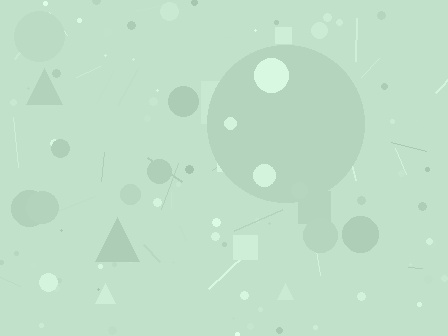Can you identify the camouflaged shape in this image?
The camouflaged shape is a circle.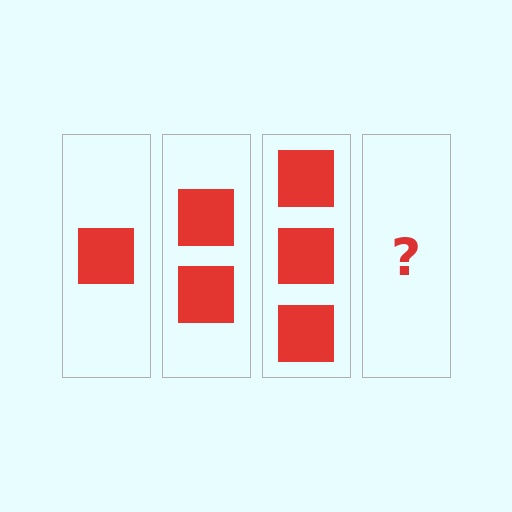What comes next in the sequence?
The next element should be 4 squares.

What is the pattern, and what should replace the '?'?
The pattern is that each step adds one more square. The '?' should be 4 squares.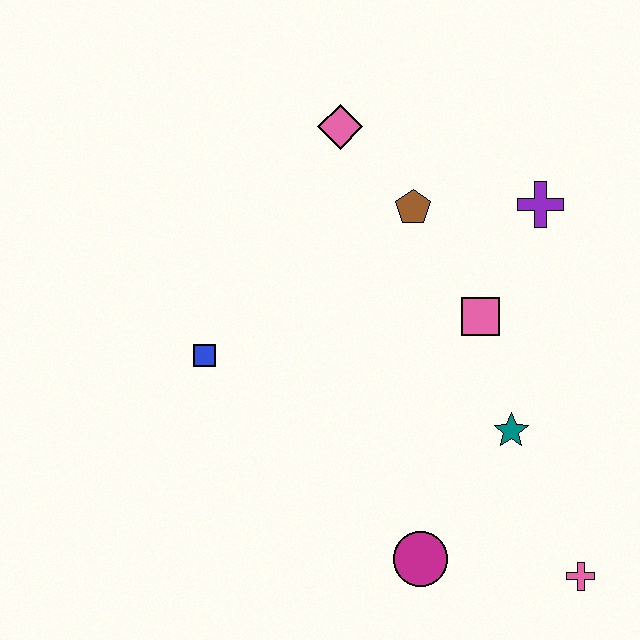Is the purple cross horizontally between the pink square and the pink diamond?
No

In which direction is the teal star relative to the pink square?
The teal star is below the pink square.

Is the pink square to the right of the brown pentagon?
Yes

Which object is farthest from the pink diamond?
The pink cross is farthest from the pink diamond.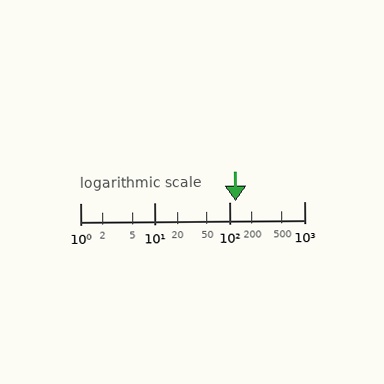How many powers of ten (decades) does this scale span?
The scale spans 3 decades, from 1 to 1000.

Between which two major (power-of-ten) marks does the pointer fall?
The pointer is between 100 and 1000.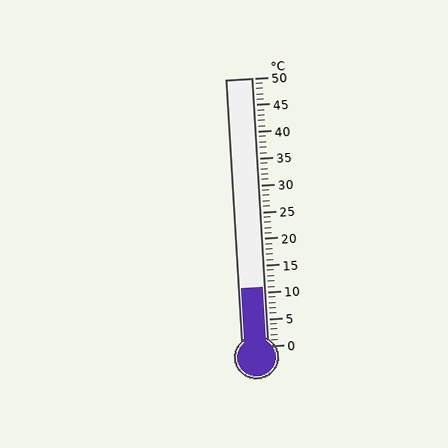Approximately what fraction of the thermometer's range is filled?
The thermometer is filled to approximately 20% of its range.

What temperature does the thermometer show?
The thermometer shows approximately 11°C.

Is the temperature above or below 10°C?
The temperature is above 10°C.